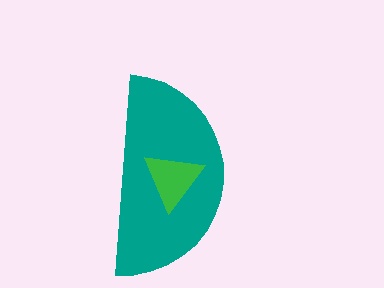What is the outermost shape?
The teal semicircle.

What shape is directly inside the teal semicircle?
The green triangle.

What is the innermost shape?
The green triangle.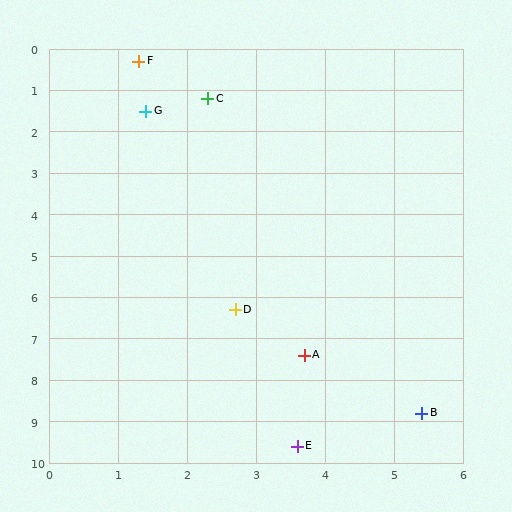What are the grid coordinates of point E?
Point E is at approximately (3.6, 9.6).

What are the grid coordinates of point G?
Point G is at approximately (1.4, 1.5).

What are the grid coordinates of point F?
Point F is at approximately (1.3, 0.3).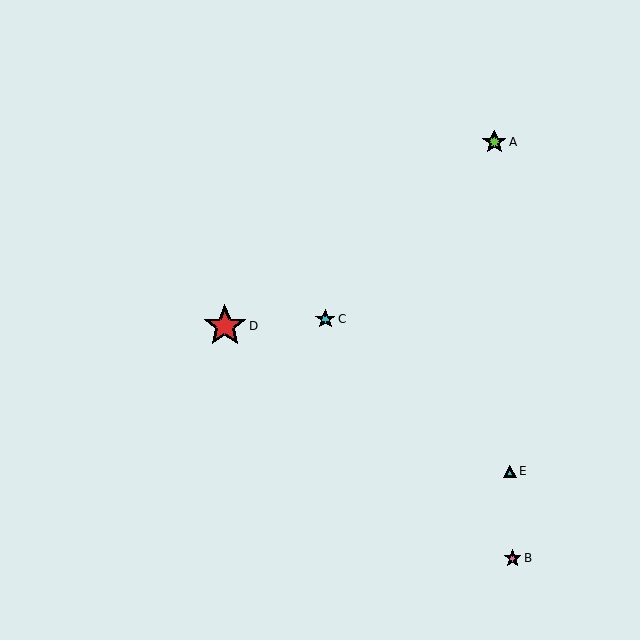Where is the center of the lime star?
The center of the lime star is at (494, 142).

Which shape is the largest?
The red star (labeled D) is the largest.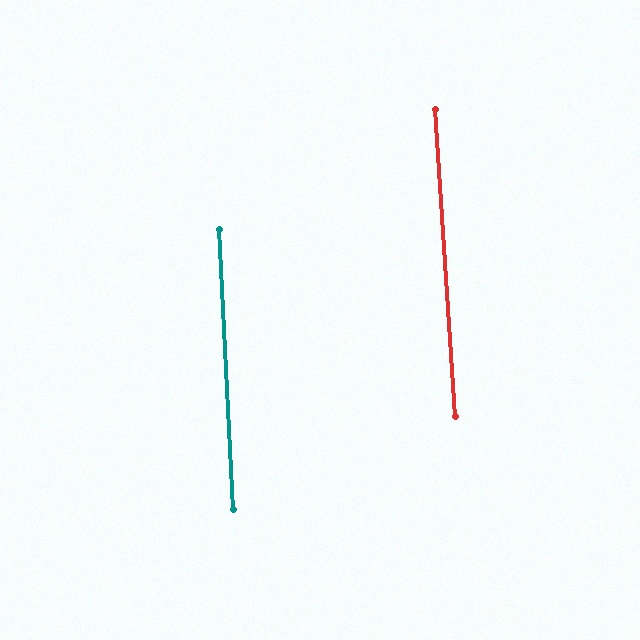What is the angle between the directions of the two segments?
Approximately 1 degree.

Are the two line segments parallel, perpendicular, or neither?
Parallel — their directions differ by only 0.9°.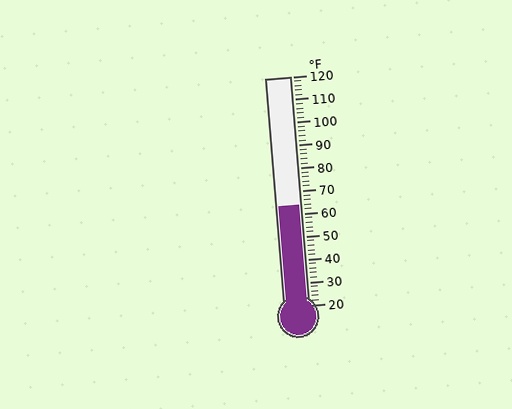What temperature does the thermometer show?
The thermometer shows approximately 64°F.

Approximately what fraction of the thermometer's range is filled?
The thermometer is filled to approximately 45% of its range.